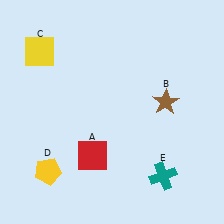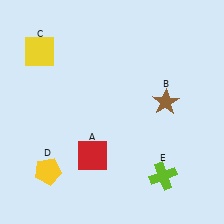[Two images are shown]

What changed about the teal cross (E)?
In Image 1, E is teal. In Image 2, it changed to lime.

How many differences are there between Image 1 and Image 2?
There is 1 difference between the two images.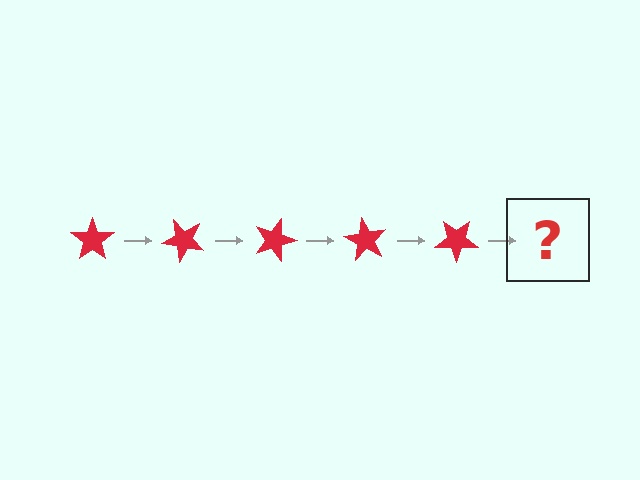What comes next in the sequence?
The next element should be a red star rotated 225 degrees.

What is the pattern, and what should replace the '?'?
The pattern is that the star rotates 45 degrees each step. The '?' should be a red star rotated 225 degrees.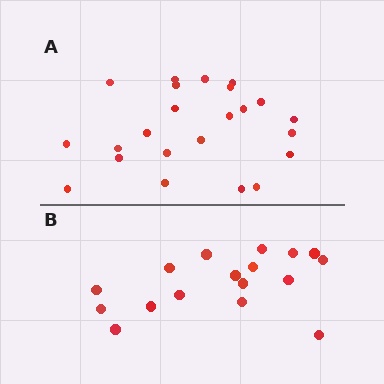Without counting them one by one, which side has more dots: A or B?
Region A (the top region) has more dots.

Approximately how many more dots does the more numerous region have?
Region A has about 6 more dots than region B.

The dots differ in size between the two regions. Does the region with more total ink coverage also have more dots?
No. Region B has more total ink coverage because its dots are larger, but region A actually contains more individual dots. Total area can be misleading — the number of items is what matters here.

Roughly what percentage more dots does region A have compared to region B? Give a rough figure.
About 35% more.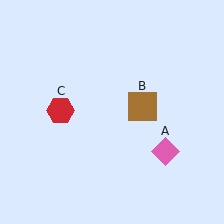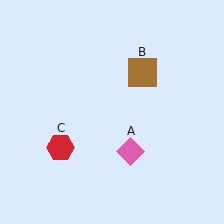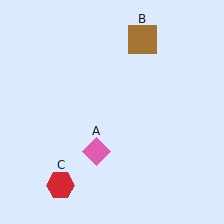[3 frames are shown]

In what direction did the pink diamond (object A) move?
The pink diamond (object A) moved left.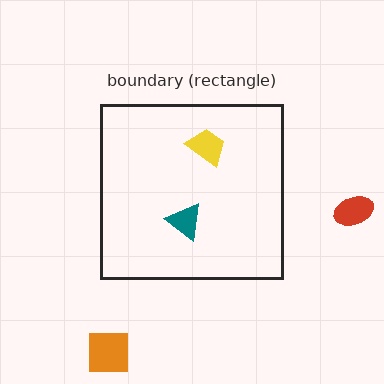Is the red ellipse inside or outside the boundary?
Outside.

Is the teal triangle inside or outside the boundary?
Inside.